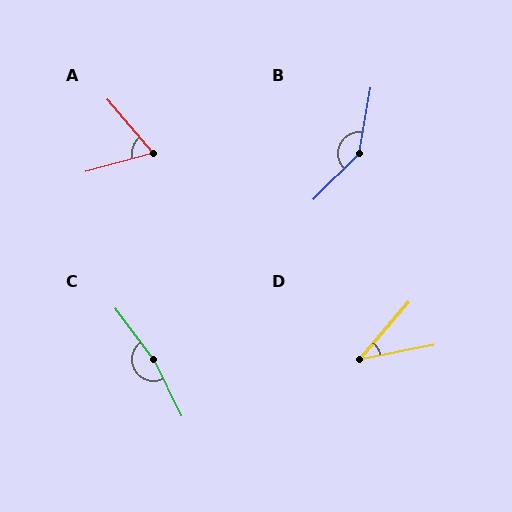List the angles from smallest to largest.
D (38°), A (65°), B (145°), C (169°).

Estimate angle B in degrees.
Approximately 145 degrees.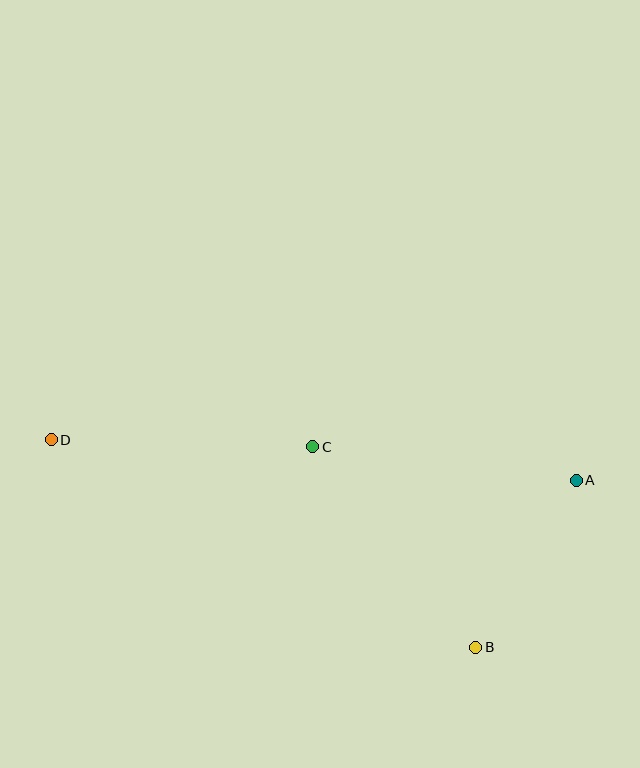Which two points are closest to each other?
Points A and B are closest to each other.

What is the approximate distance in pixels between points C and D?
The distance between C and D is approximately 262 pixels.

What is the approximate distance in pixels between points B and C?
The distance between B and C is approximately 259 pixels.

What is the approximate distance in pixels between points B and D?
The distance between B and D is approximately 473 pixels.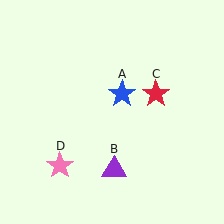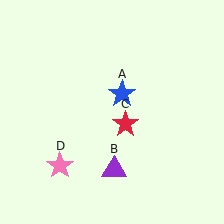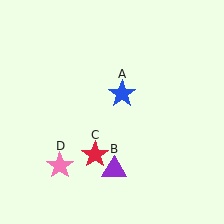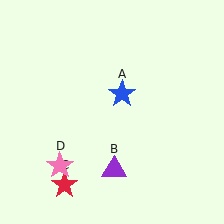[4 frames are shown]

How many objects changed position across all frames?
1 object changed position: red star (object C).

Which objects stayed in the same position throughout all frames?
Blue star (object A) and purple triangle (object B) and pink star (object D) remained stationary.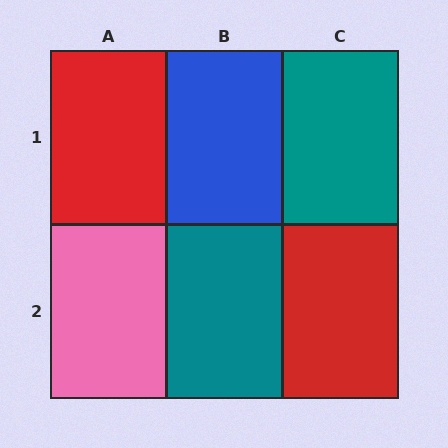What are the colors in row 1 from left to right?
Red, blue, teal.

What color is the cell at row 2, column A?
Pink.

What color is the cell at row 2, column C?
Red.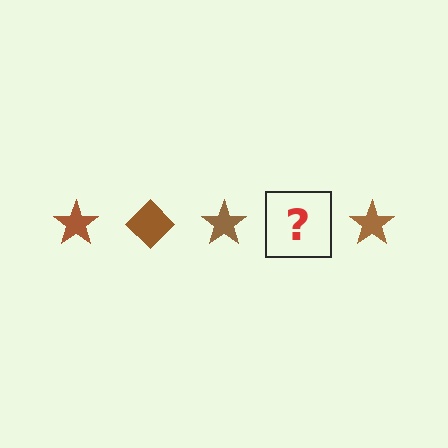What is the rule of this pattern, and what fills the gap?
The rule is that the pattern cycles through star, diamond shapes in brown. The gap should be filled with a brown diamond.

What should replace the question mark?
The question mark should be replaced with a brown diamond.